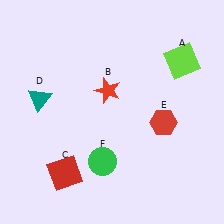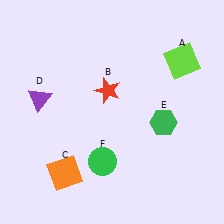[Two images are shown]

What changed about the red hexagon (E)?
In Image 1, E is red. In Image 2, it changed to green.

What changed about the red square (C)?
In Image 1, C is red. In Image 2, it changed to orange.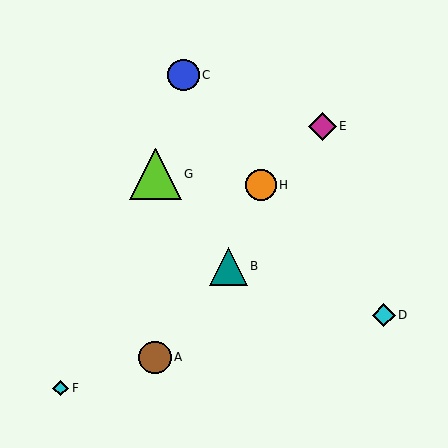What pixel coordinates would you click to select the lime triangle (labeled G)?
Click at (155, 174) to select the lime triangle G.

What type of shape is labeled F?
Shape F is a cyan diamond.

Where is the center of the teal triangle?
The center of the teal triangle is at (229, 266).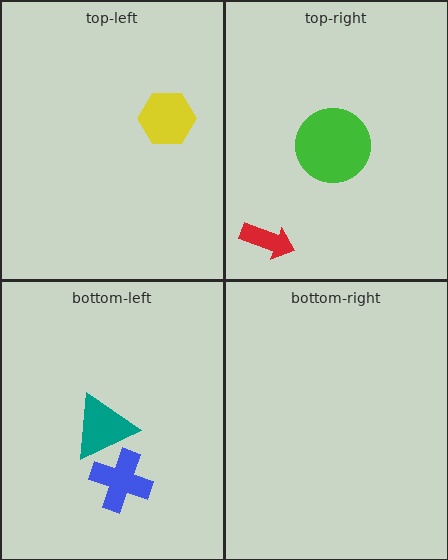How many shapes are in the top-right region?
2.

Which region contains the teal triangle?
The bottom-left region.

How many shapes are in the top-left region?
1.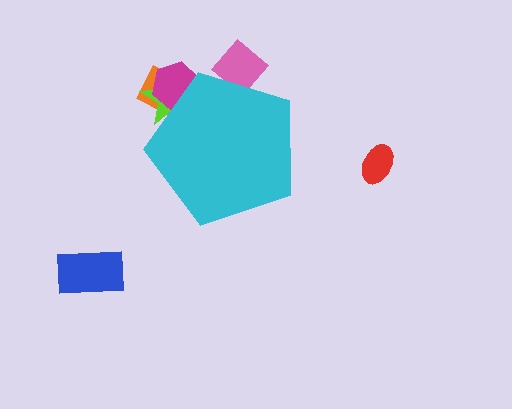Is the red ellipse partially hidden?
No, the red ellipse is fully visible.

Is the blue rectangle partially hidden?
No, the blue rectangle is fully visible.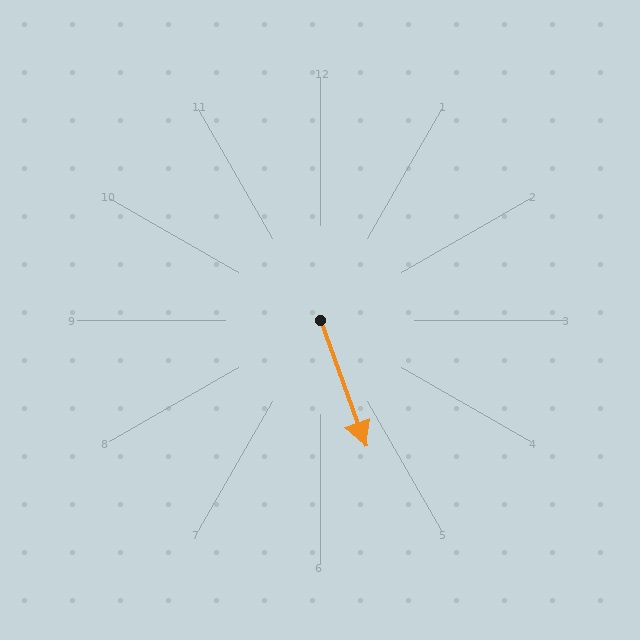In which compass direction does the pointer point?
South.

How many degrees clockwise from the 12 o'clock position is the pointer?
Approximately 160 degrees.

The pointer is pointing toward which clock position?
Roughly 5 o'clock.